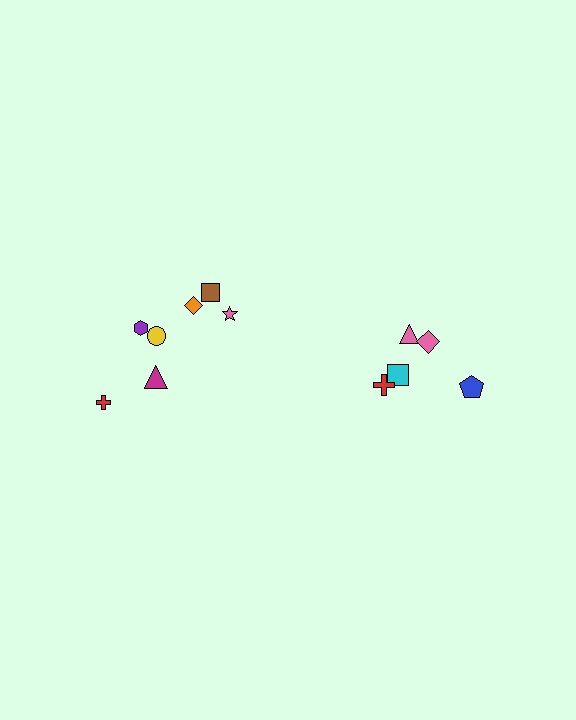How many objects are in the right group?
There are 5 objects.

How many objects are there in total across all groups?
There are 12 objects.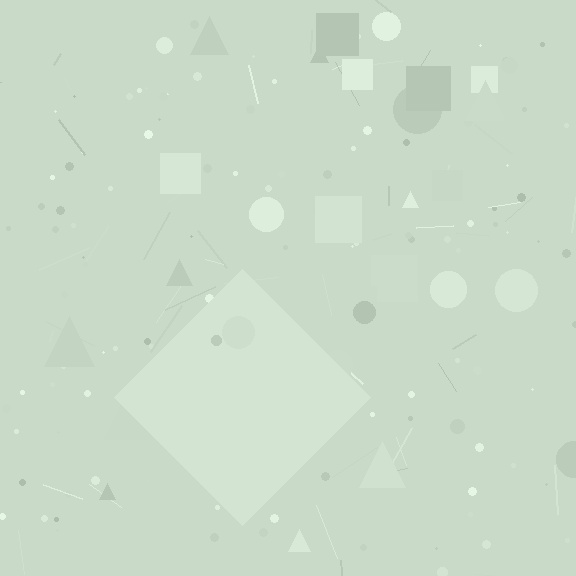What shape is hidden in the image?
A diamond is hidden in the image.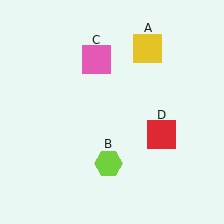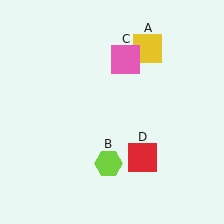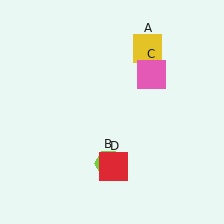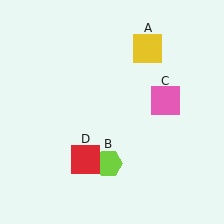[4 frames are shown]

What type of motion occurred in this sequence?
The pink square (object C), red square (object D) rotated clockwise around the center of the scene.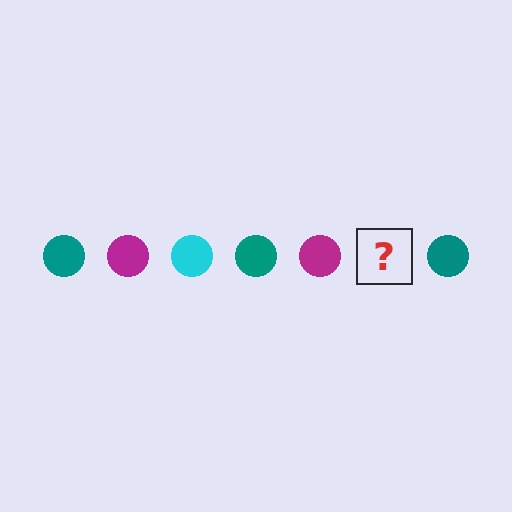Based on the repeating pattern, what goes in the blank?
The blank should be a cyan circle.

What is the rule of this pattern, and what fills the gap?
The rule is that the pattern cycles through teal, magenta, cyan circles. The gap should be filled with a cyan circle.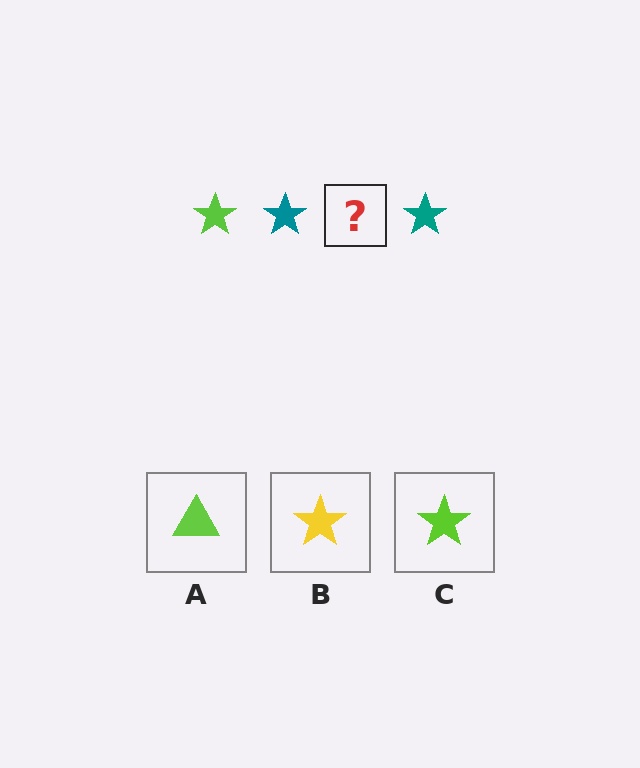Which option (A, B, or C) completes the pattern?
C.